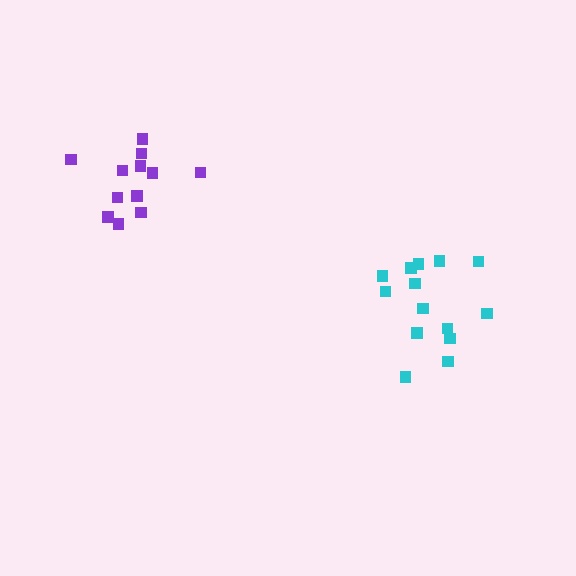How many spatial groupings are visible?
There are 2 spatial groupings.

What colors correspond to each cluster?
The clusters are colored: cyan, purple.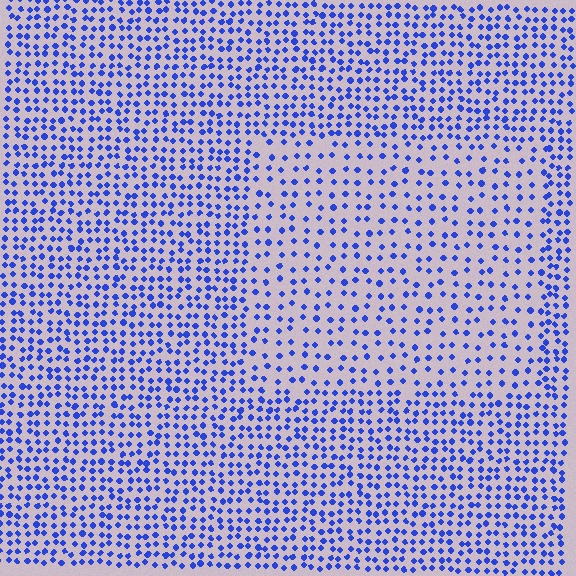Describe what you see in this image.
The image contains small blue elements arranged at two different densities. A rectangle-shaped region is visible where the elements are less densely packed than the surrounding area.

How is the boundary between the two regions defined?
The boundary is defined by a change in element density (approximately 1.8x ratio). All elements are the same color, size, and shape.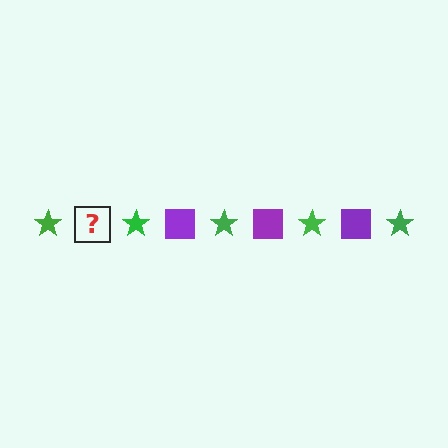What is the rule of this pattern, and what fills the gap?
The rule is that the pattern alternates between green star and purple square. The gap should be filled with a purple square.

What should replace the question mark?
The question mark should be replaced with a purple square.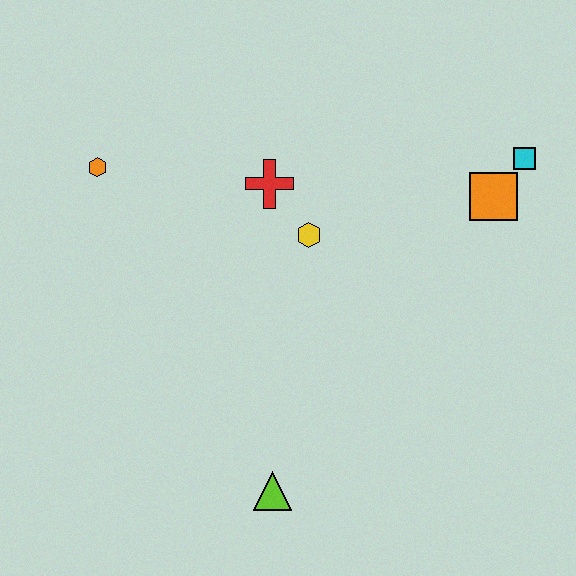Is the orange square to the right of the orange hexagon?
Yes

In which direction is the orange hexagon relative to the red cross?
The orange hexagon is to the left of the red cross.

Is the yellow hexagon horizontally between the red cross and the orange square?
Yes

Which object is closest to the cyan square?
The orange square is closest to the cyan square.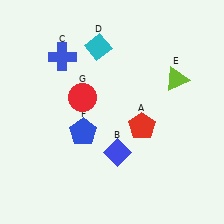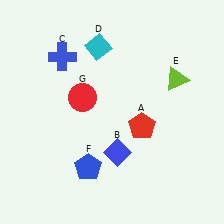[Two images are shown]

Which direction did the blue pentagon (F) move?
The blue pentagon (F) moved down.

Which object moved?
The blue pentagon (F) moved down.